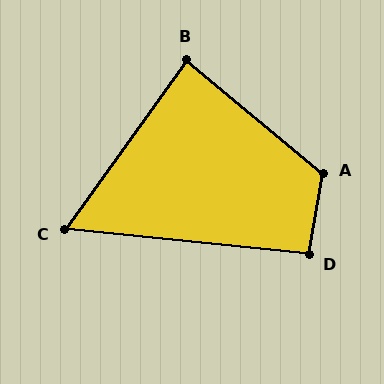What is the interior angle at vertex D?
Approximately 94 degrees (approximately right).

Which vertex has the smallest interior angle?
C, at approximately 60 degrees.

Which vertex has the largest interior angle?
A, at approximately 120 degrees.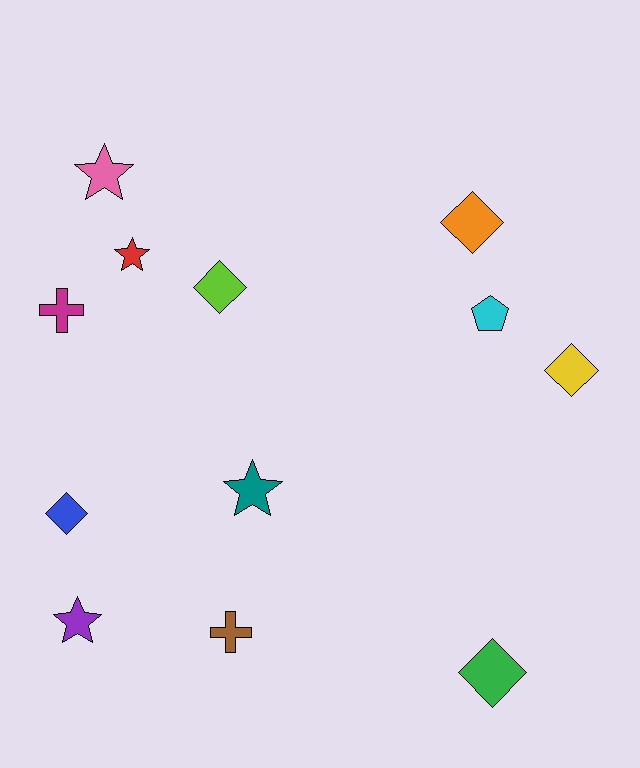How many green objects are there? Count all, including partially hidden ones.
There is 1 green object.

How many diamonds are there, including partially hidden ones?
There are 5 diamonds.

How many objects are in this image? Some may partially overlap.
There are 12 objects.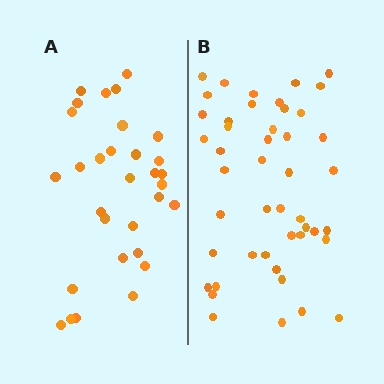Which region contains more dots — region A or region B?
Region B (the right region) has more dots.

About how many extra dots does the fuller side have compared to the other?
Region B has approximately 15 more dots than region A.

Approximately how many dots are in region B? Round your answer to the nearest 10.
About 50 dots. (The exact count is 46, which rounds to 50.)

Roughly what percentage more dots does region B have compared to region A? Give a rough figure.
About 50% more.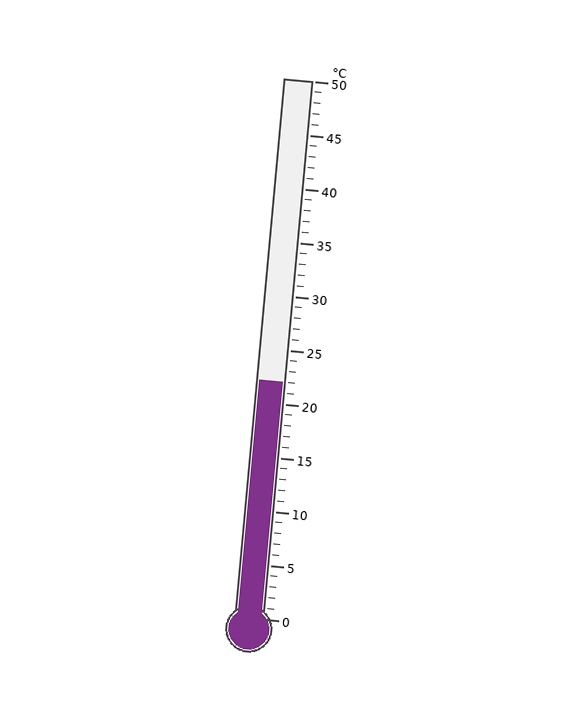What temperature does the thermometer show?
The thermometer shows approximately 22°C.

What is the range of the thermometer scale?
The thermometer scale ranges from 0°C to 50°C.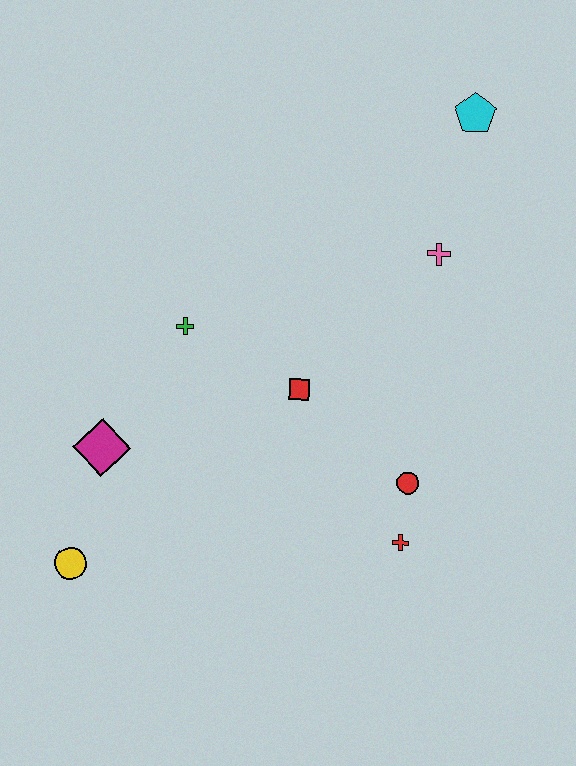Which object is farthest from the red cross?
The cyan pentagon is farthest from the red cross.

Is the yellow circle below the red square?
Yes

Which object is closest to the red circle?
The red cross is closest to the red circle.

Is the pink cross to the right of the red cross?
Yes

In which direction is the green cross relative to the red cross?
The green cross is to the left of the red cross.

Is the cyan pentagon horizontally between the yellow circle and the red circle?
No